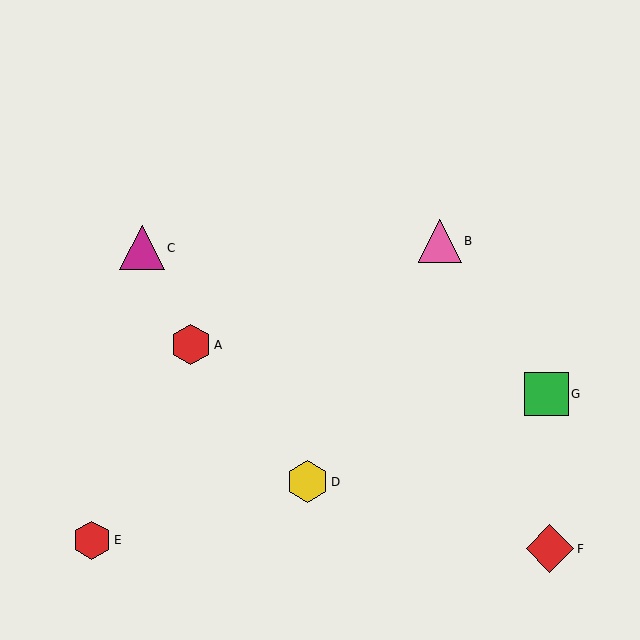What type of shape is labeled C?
Shape C is a magenta triangle.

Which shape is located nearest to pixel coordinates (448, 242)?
The pink triangle (labeled B) at (440, 241) is nearest to that location.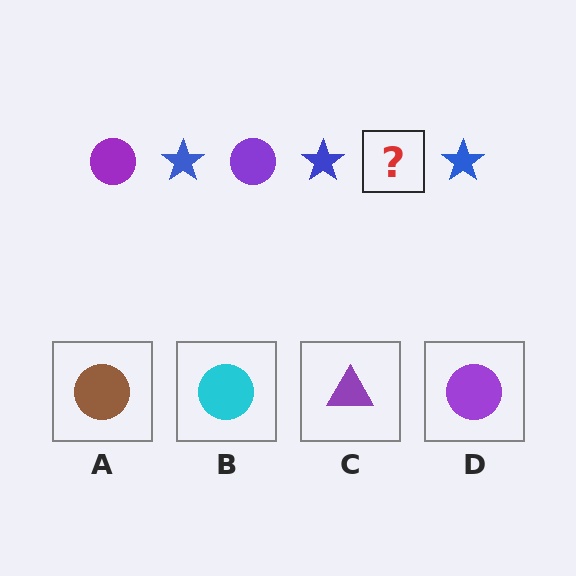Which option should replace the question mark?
Option D.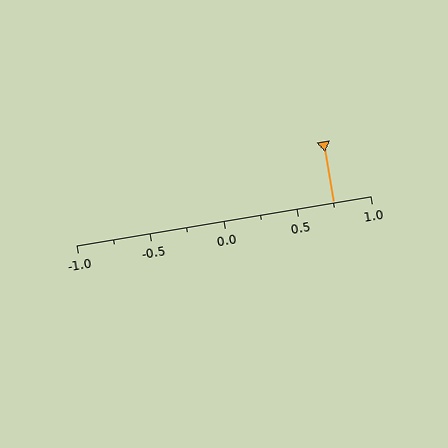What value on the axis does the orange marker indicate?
The marker indicates approximately 0.75.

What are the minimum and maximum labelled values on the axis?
The axis runs from -1.0 to 1.0.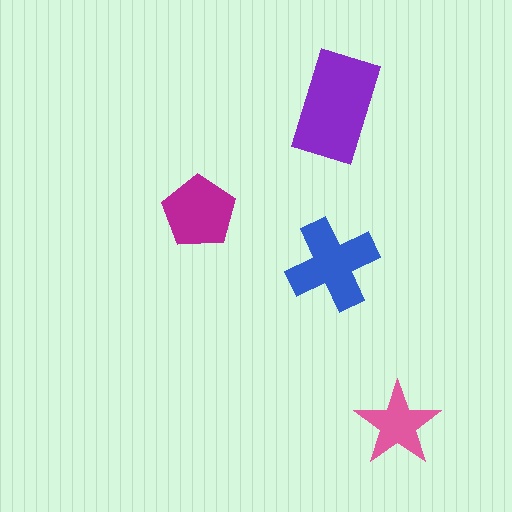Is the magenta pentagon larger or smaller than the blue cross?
Smaller.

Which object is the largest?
The purple rectangle.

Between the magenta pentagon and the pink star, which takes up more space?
The magenta pentagon.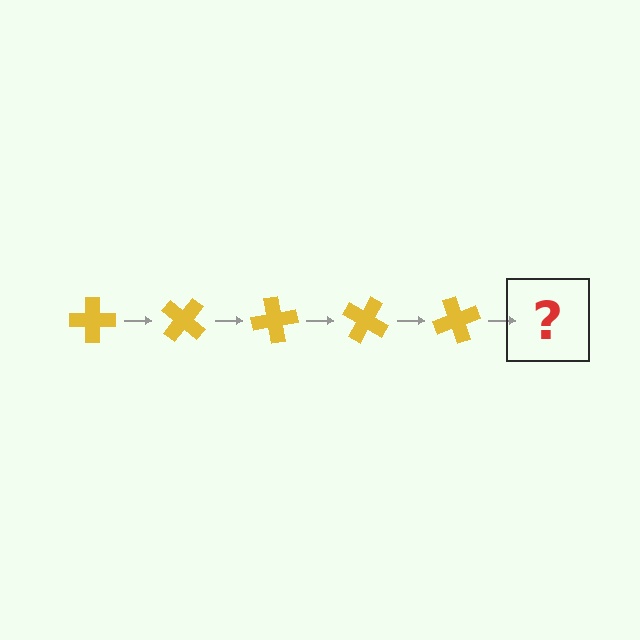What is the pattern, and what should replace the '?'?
The pattern is that the cross rotates 40 degrees each step. The '?' should be a yellow cross rotated 200 degrees.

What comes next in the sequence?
The next element should be a yellow cross rotated 200 degrees.